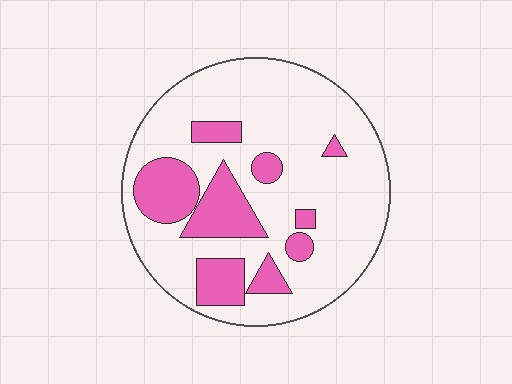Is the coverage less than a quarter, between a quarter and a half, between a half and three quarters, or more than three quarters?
Less than a quarter.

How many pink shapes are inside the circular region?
9.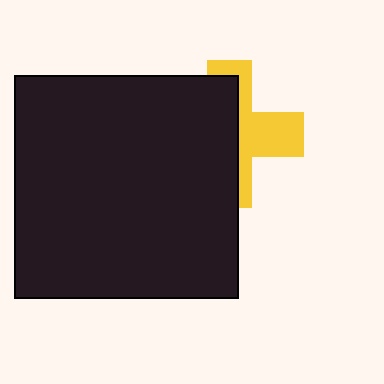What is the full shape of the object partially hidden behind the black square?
The partially hidden object is a yellow cross.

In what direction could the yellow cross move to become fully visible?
The yellow cross could move right. That would shift it out from behind the black square entirely.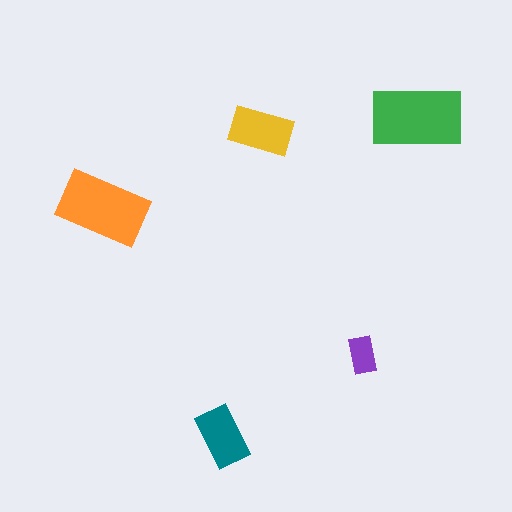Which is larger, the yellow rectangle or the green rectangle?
The green one.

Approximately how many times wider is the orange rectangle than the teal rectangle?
About 1.5 times wider.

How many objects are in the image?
There are 5 objects in the image.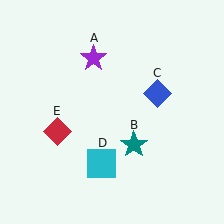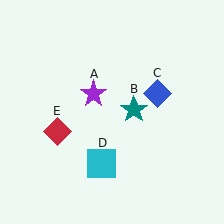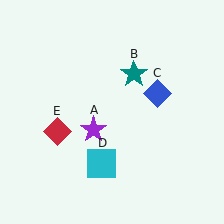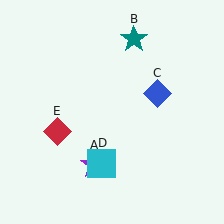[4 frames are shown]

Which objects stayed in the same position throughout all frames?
Blue diamond (object C) and cyan square (object D) and red diamond (object E) remained stationary.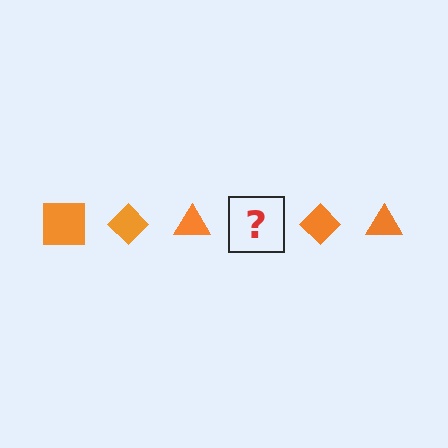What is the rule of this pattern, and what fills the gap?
The rule is that the pattern cycles through square, diamond, triangle shapes in orange. The gap should be filled with an orange square.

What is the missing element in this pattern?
The missing element is an orange square.